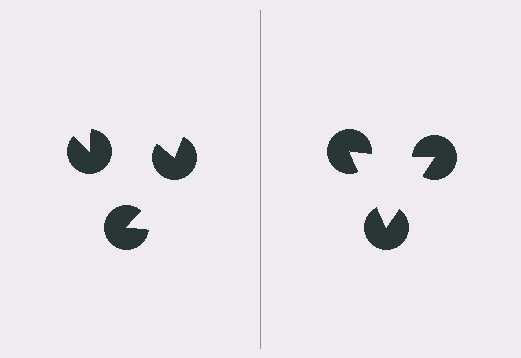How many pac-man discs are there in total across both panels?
6 — 3 on each side.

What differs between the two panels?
The pac-man discs are positioned identically on both sides; only the wedge orientations differ. On the right they align to a triangle; on the left they are misaligned.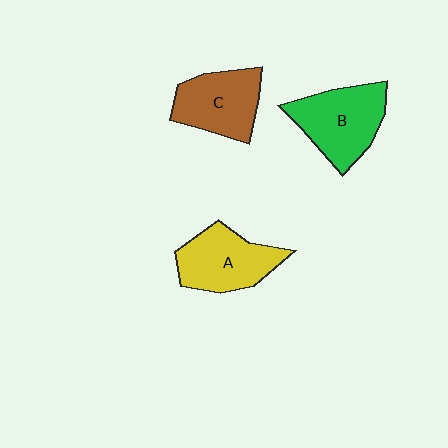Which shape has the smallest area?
Shape C (brown).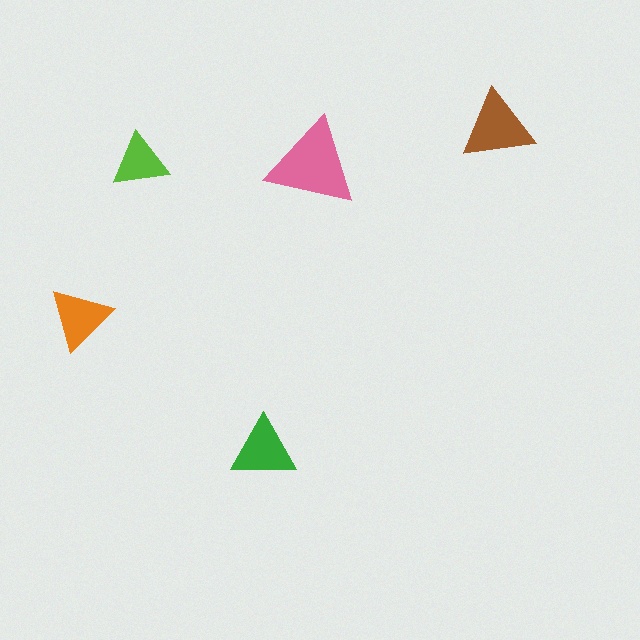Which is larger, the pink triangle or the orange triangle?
The pink one.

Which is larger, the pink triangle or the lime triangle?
The pink one.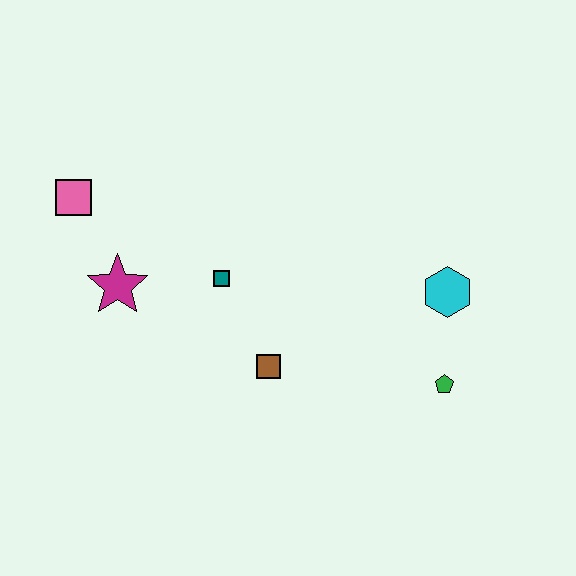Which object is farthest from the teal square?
The green pentagon is farthest from the teal square.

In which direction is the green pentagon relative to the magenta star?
The green pentagon is to the right of the magenta star.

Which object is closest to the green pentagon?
The cyan hexagon is closest to the green pentagon.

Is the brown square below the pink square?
Yes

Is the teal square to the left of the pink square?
No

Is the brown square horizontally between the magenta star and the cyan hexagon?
Yes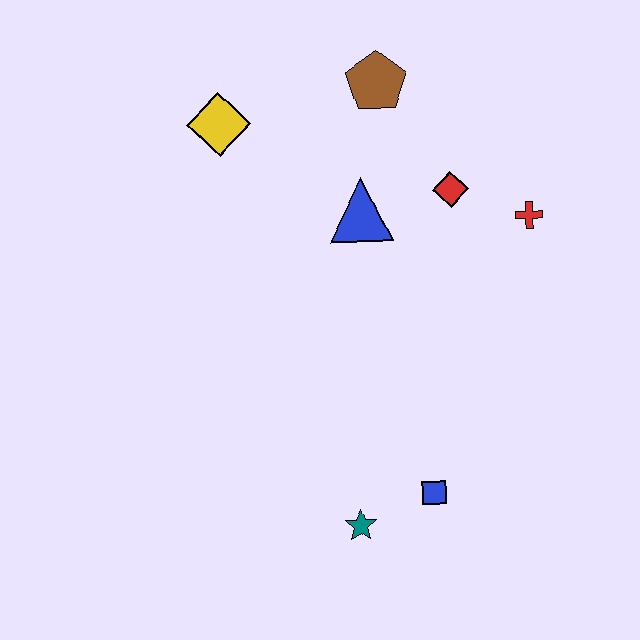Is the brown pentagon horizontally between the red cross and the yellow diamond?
Yes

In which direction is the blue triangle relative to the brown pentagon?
The blue triangle is below the brown pentagon.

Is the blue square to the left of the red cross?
Yes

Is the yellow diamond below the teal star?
No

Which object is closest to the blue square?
The teal star is closest to the blue square.